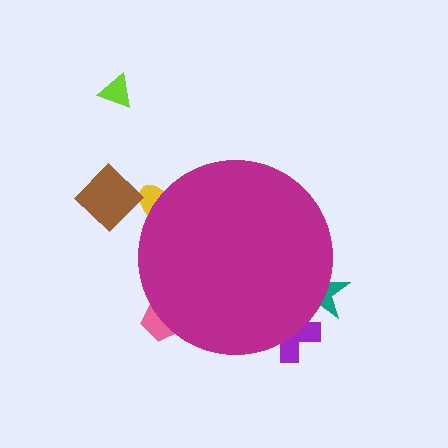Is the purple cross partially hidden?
Yes, the purple cross is partially hidden behind the magenta circle.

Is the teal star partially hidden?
Yes, the teal star is partially hidden behind the magenta circle.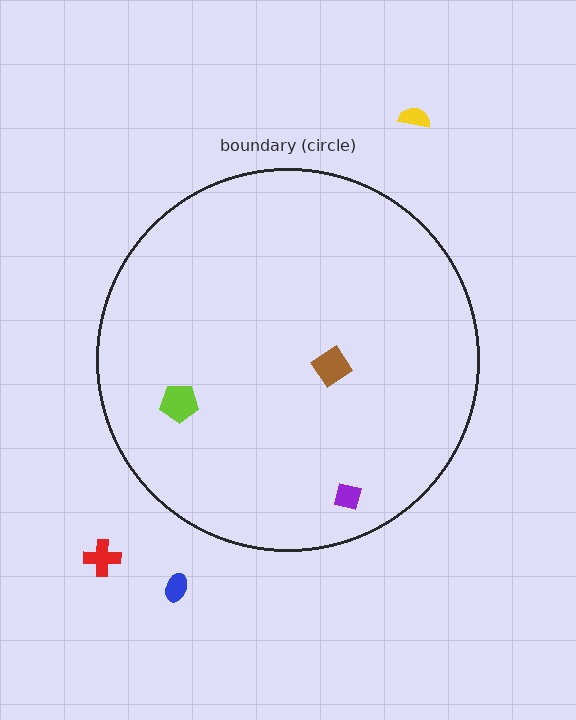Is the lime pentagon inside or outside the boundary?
Inside.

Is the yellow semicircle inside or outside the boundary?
Outside.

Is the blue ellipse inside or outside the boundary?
Outside.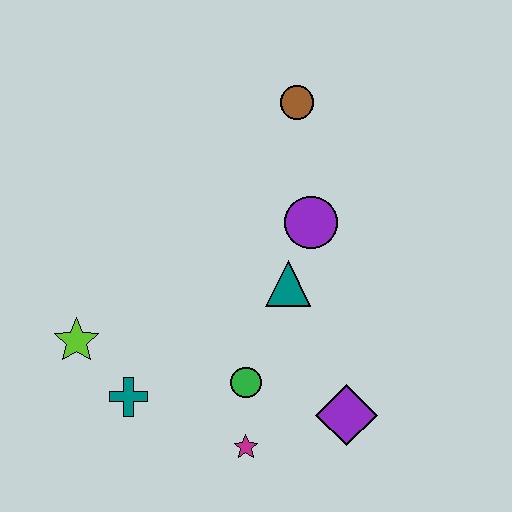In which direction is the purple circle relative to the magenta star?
The purple circle is above the magenta star.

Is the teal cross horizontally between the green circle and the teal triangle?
No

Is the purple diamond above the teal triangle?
No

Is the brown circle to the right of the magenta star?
Yes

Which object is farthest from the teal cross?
The brown circle is farthest from the teal cross.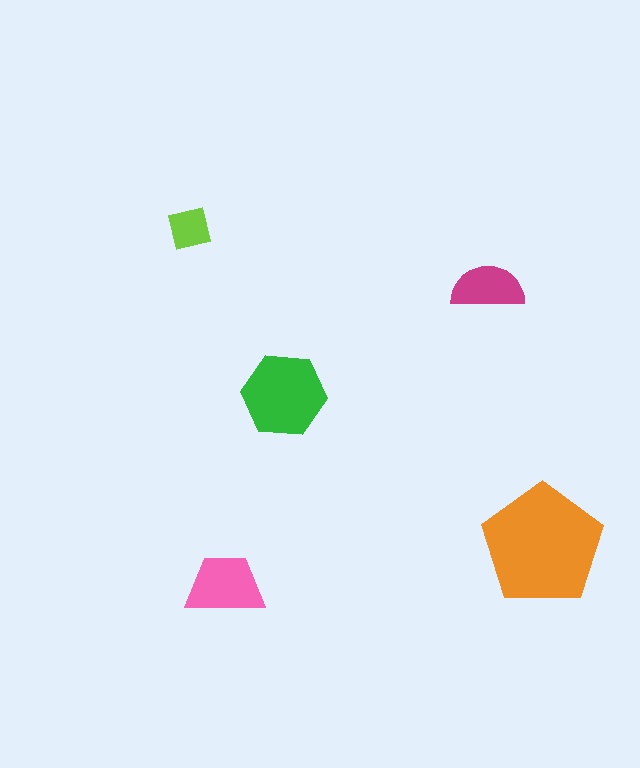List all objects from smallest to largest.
The lime square, the magenta semicircle, the pink trapezoid, the green hexagon, the orange pentagon.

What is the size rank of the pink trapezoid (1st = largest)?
3rd.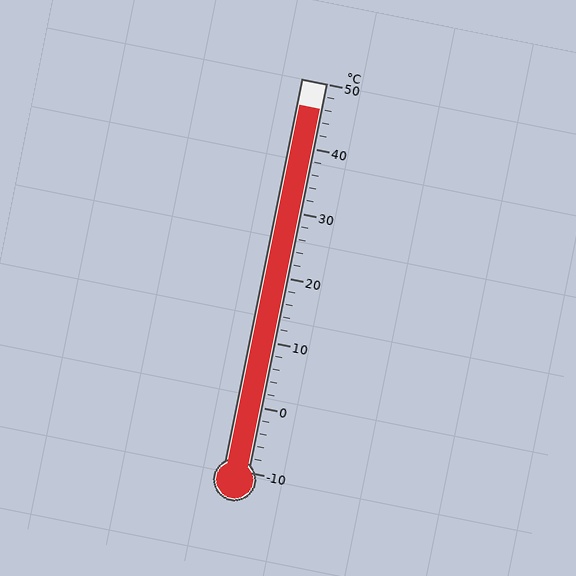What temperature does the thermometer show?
The thermometer shows approximately 46°C.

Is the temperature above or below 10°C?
The temperature is above 10°C.